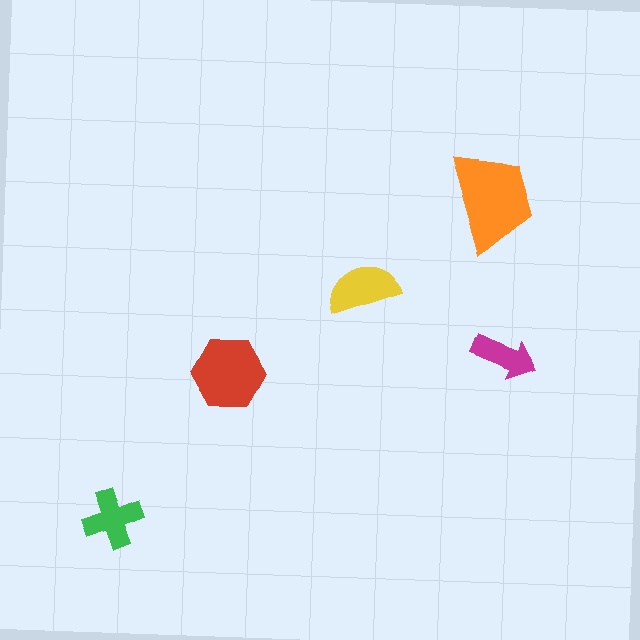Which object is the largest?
The orange trapezoid.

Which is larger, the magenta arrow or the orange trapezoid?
The orange trapezoid.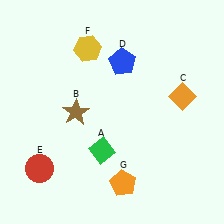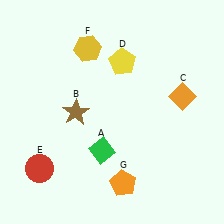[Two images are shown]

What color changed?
The pentagon (D) changed from blue in Image 1 to yellow in Image 2.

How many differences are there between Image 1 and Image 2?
There is 1 difference between the two images.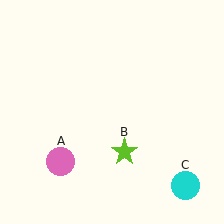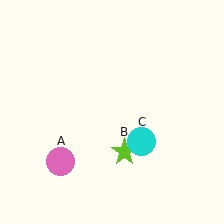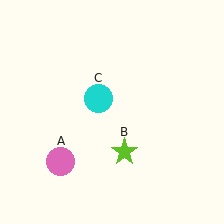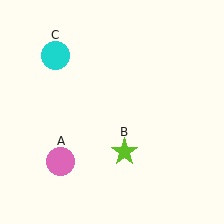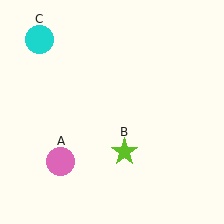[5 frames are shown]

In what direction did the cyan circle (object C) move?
The cyan circle (object C) moved up and to the left.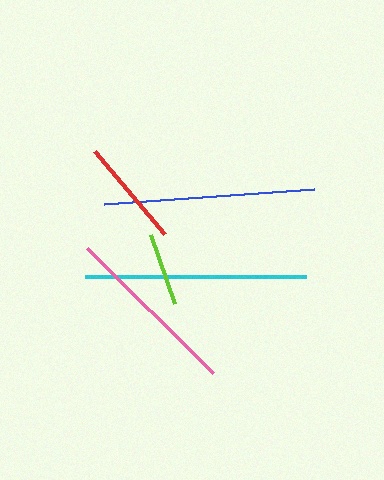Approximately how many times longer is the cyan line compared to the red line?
The cyan line is approximately 2.0 times the length of the red line.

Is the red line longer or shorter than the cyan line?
The cyan line is longer than the red line.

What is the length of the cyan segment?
The cyan segment is approximately 221 pixels long.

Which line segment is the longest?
The cyan line is the longest at approximately 221 pixels.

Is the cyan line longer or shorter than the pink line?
The cyan line is longer than the pink line.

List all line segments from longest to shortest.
From longest to shortest: cyan, blue, pink, red, lime.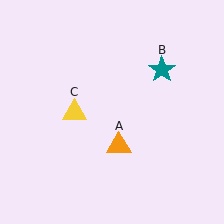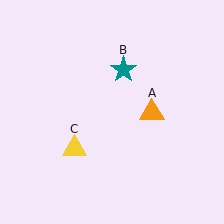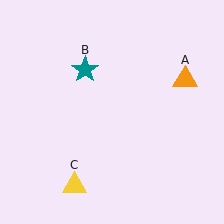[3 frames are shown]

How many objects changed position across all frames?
3 objects changed position: orange triangle (object A), teal star (object B), yellow triangle (object C).